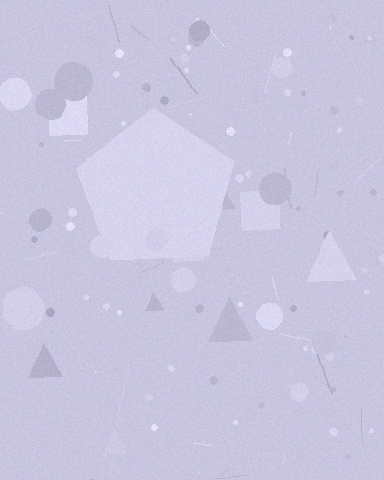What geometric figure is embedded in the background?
A pentagon is embedded in the background.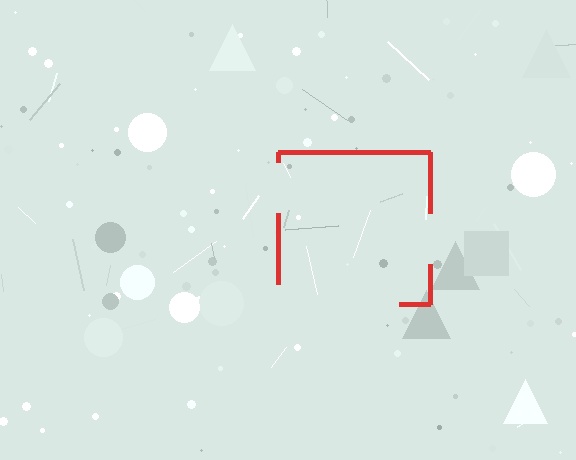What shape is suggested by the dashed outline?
The dashed outline suggests a square.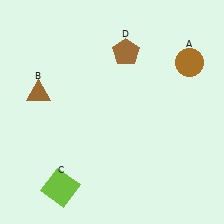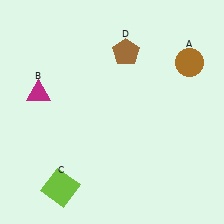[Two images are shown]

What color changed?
The triangle (B) changed from brown in Image 1 to magenta in Image 2.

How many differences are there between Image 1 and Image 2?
There is 1 difference between the two images.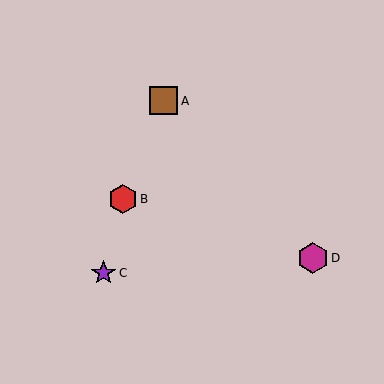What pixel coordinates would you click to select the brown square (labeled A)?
Click at (164, 101) to select the brown square A.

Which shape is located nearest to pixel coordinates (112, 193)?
The red hexagon (labeled B) at (123, 199) is nearest to that location.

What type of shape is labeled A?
Shape A is a brown square.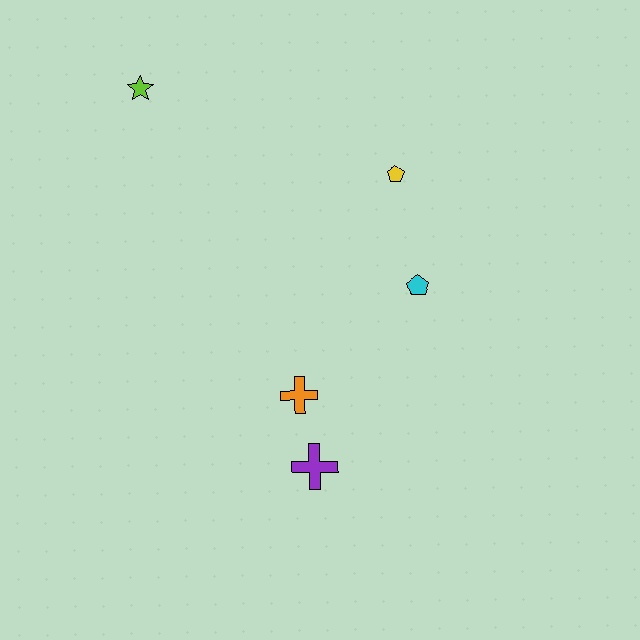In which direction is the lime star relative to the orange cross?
The lime star is above the orange cross.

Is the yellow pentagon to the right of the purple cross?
Yes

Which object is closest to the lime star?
The yellow pentagon is closest to the lime star.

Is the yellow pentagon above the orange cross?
Yes